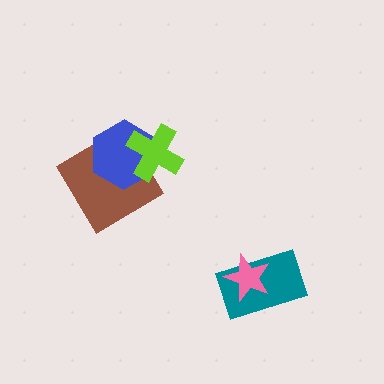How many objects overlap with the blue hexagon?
2 objects overlap with the blue hexagon.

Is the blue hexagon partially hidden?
Yes, it is partially covered by another shape.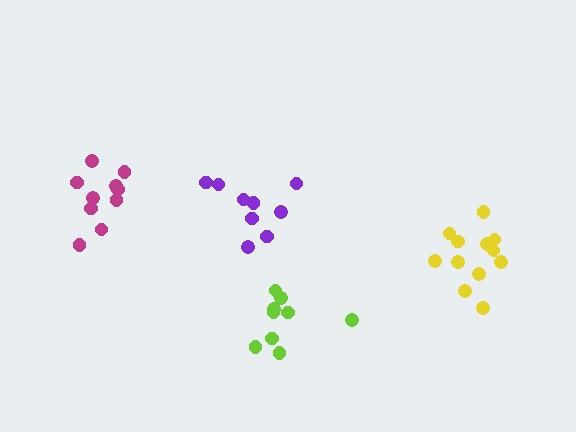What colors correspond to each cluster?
The clusters are colored: yellow, lime, magenta, purple.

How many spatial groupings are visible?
There are 4 spatial groupings.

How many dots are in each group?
Group 1: 12 dots, Group 2: 9 dots, Group 3: 10 dots, Group 4: 9 dots (40 total).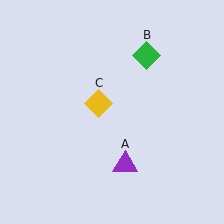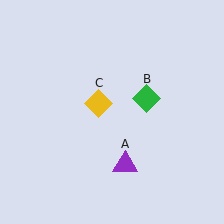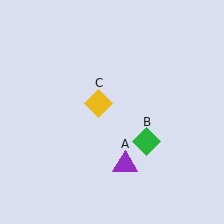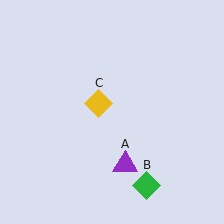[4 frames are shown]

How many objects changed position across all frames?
1 object changed position: green diamond (object B).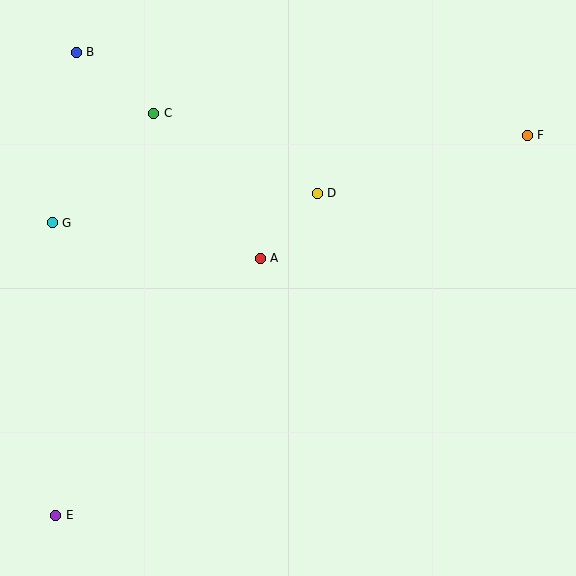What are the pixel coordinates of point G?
Point G is at (52, 223).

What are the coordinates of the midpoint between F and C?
The midpoint between F and C is at (340, 124).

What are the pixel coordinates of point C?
Point C is at (154, 113).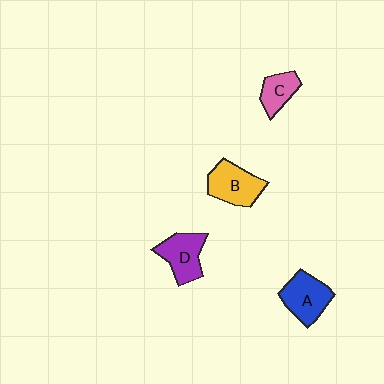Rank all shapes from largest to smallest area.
From largest to smallest: B (yellow), A (blue), D (purple), C (pink).